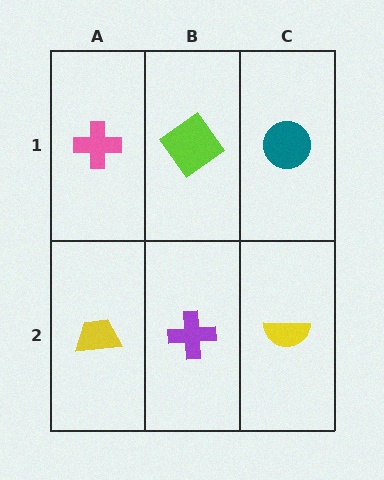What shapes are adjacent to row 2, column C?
A teal circle (row 1, column C), a purple cross (row 2, column B).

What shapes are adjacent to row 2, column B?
A lime diamond (row 1, column B), a yellow trapezoid (row 2, column A), a yellow semicircle (row 2, column C).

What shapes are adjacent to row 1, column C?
A yellow semicircle (row 2, column C), a lime diamond (row 1, column B).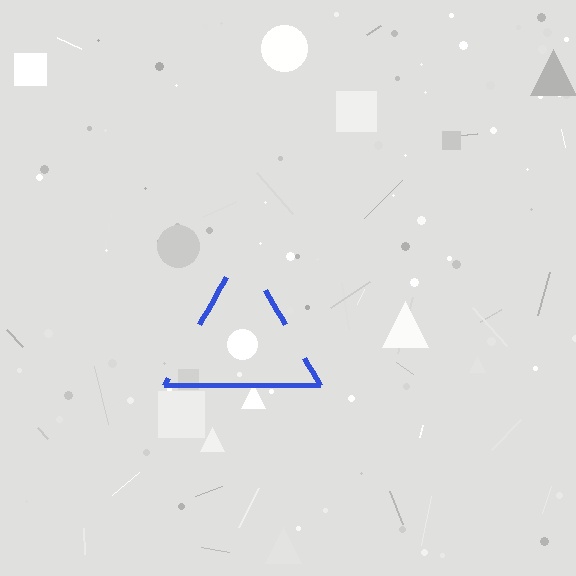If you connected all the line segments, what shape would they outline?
They would outline a triangle.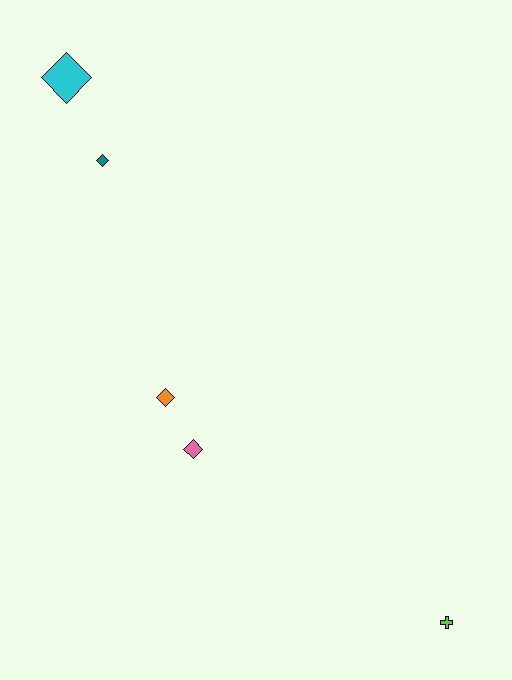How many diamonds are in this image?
There are 4 diamonds.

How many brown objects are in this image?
There are no brown objects.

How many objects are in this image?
There are 5 objects.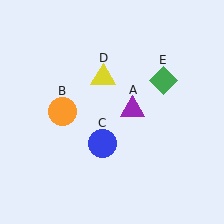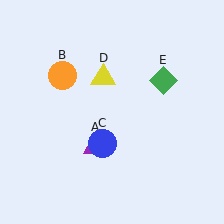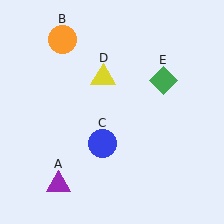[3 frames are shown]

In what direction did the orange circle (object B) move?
The orange circle (object B) moved up.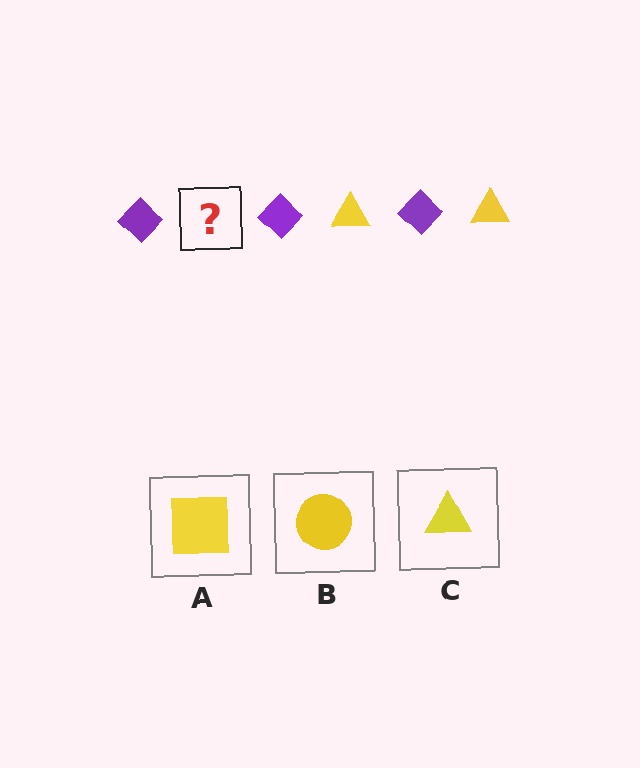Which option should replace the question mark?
Option C.